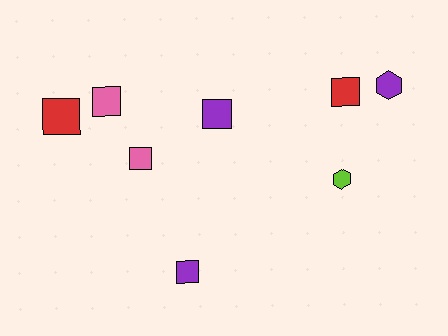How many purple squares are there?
There are 2 purple squares.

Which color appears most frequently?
Purple, with 3 objects.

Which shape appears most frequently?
Square, with 6 objects.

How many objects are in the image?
There are 8 objects.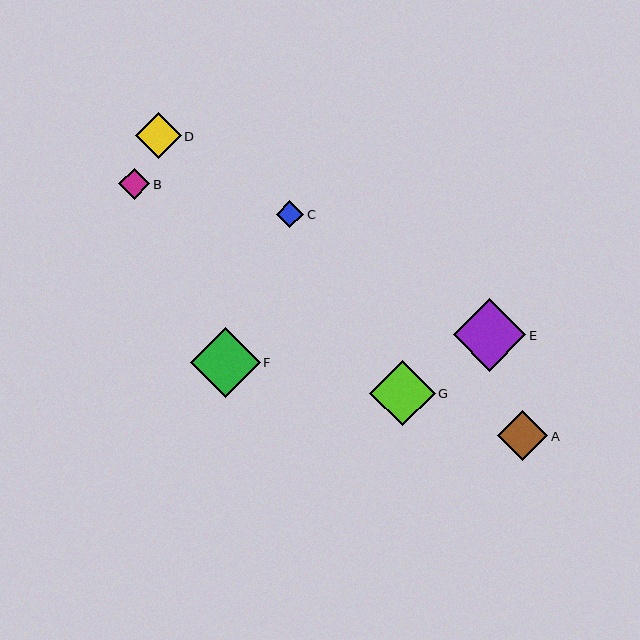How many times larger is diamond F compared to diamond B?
Diamond F is approximately 2.3 times the size of diamond B.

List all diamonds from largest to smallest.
From largest to smallest: E, F, G, A, D, B, C.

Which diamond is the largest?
Diamond E is the largest with a size of approximately 73 pixels.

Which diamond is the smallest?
Diamond C is the smallest with a size of approximately 27 pixels.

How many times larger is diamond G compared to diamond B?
Diamond G is approximately 2.1 times the size of diamond B.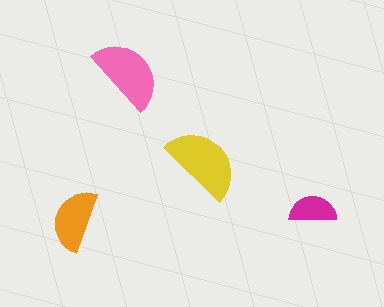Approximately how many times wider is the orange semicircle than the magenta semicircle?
About 1.5 times wider.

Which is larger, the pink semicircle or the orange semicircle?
The pink one.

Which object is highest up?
The pink semicircle is topmost.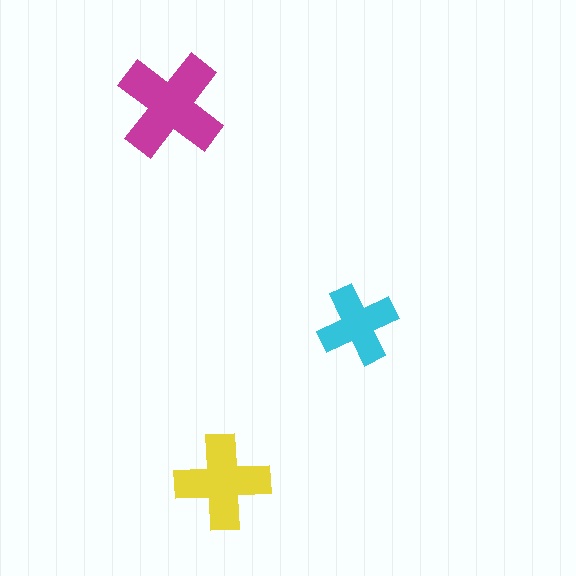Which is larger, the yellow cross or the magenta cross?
The magenta one.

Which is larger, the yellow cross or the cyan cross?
The yellow one.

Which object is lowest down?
The yellow cross is bottommost.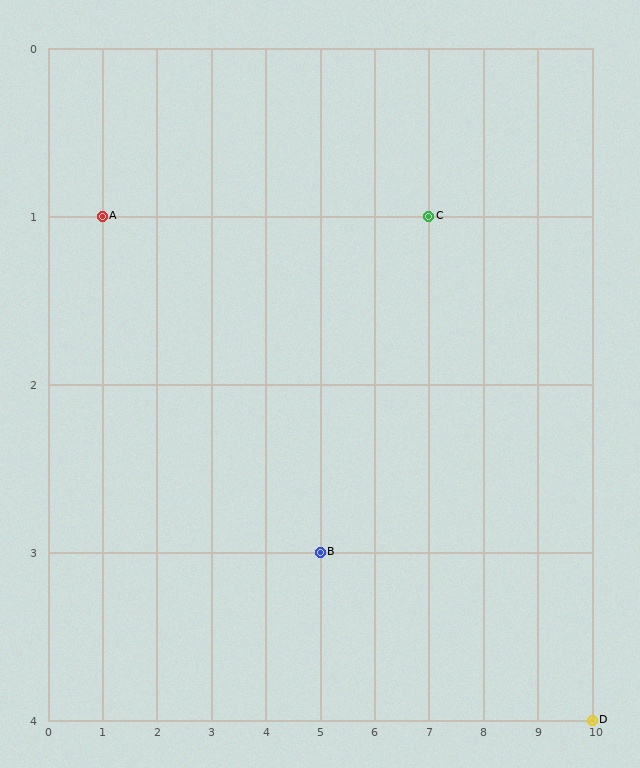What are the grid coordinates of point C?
Point C is at grid coordinates (7, 1).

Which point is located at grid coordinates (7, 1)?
Point C is at (7, 1).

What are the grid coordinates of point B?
Point B is at grid coordinates (5, 3).